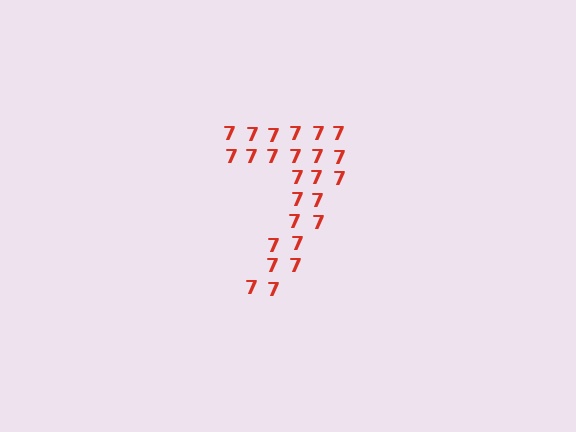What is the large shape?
The large shape is the digit 7.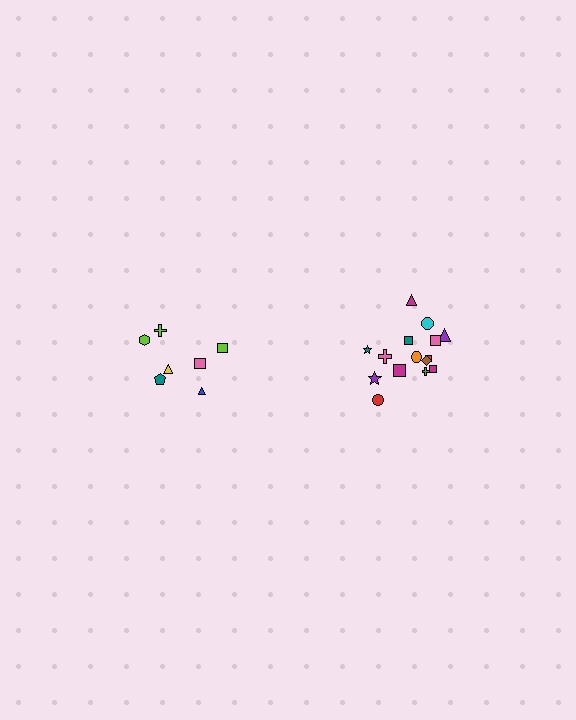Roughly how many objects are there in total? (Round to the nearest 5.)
Roughly 20 objects in total.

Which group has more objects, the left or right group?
The right group.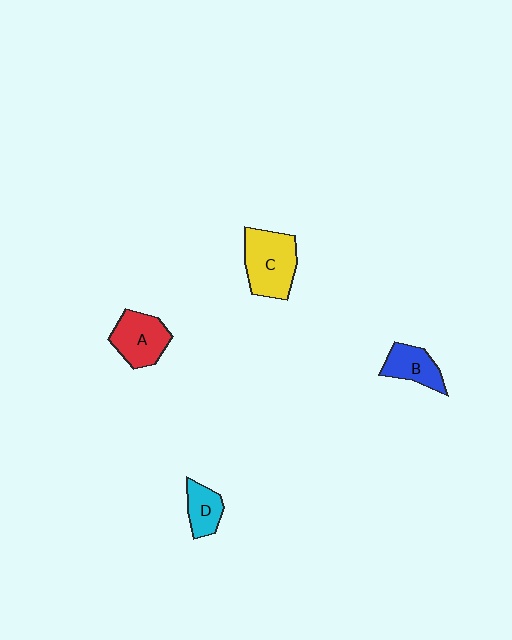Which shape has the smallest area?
Shape D (cyan).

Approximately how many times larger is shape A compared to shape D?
Approximately 1.6 times.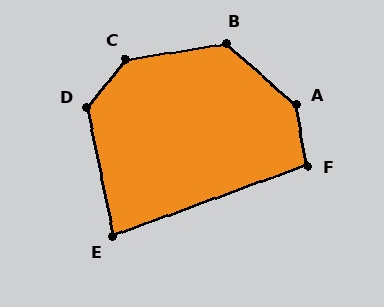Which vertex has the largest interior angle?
A, at approximately 141 degrees.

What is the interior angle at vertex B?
Approximately 130 degrees (obtuse).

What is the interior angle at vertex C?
Approximately 138 degrees (obtuse).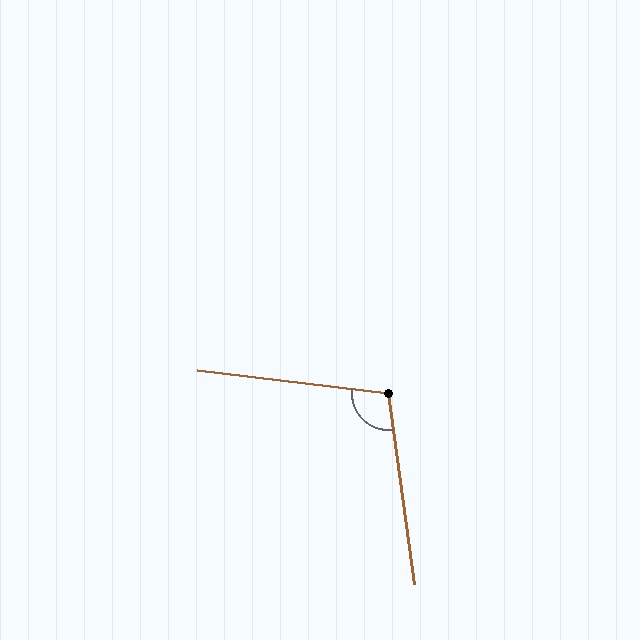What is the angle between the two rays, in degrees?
Approximately 105 degrees.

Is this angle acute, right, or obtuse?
It is obtuse.